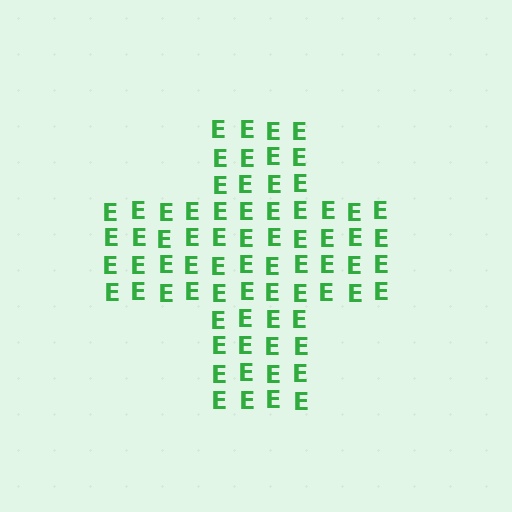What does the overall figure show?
The overall figure shows a cross.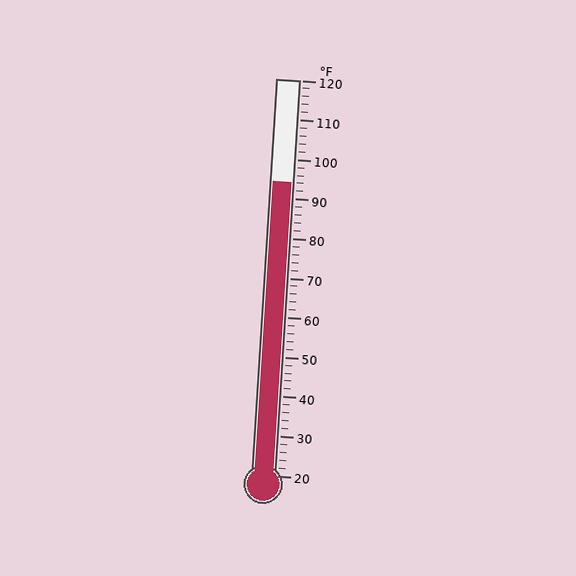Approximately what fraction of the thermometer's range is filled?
The thermometer is filled to approximately 75% of its range.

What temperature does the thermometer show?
The thermometer shows approximately 94°F.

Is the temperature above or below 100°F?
The temperature is below 100°F.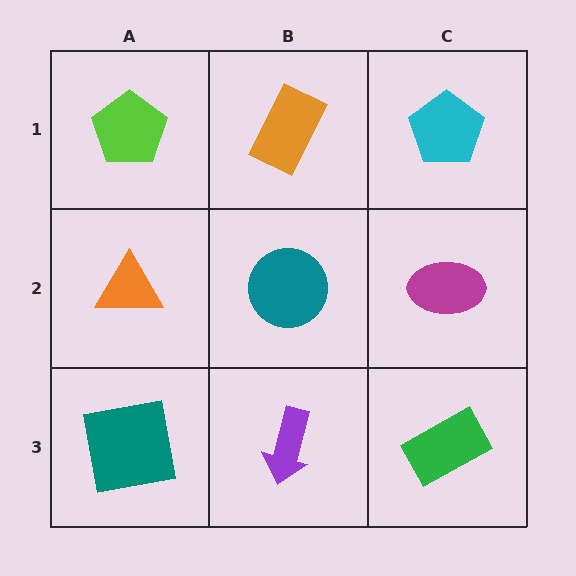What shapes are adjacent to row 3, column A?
An orange triangle (row 2, column A), a purple arrow (row 3, column B).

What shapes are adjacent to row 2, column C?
A cyan pentagon (row 1, column C), a green rectangle (row 3, column C), a teal circle (row 2, column B).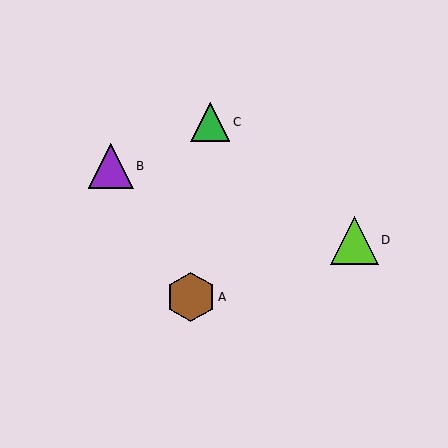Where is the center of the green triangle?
The center of the green triangle is at (210, 122).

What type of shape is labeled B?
Shape B is a purple triangle.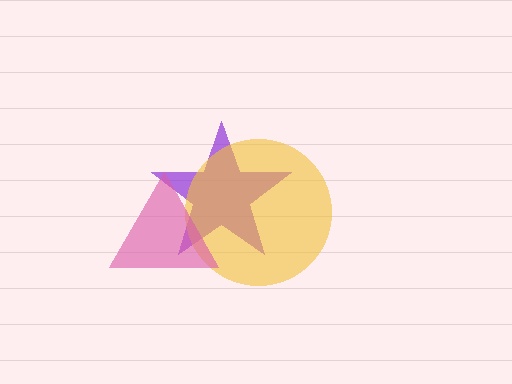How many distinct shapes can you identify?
There are 3 distinct shapes: a purple star, a yellow circle, a pink triangle.